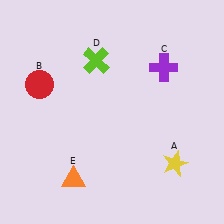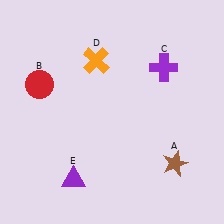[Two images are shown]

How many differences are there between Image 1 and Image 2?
There are 3 differences between the two images.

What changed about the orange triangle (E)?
In Image 1, E is orange. In Image 2, it changed to purple.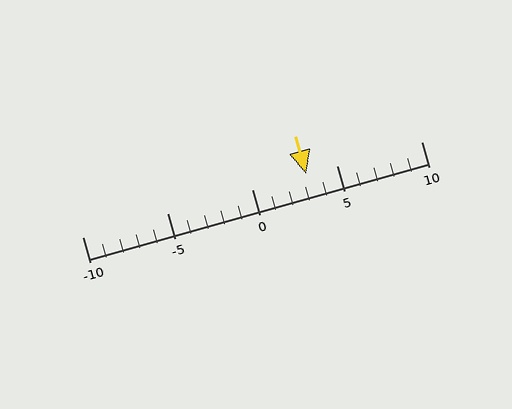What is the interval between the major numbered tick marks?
The major tick marks are spaced 5 units apart.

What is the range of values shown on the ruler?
The ruler shows values from -10 to 10.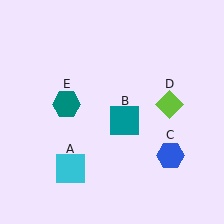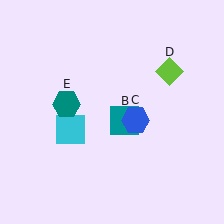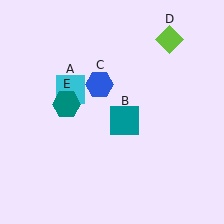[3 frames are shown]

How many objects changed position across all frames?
3 objects changed position: cyan square (object A), blue hexagon (object C), lime diamond (object D).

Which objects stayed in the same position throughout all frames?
Teal square (object B) and teal hexagon (object E) remained stationary.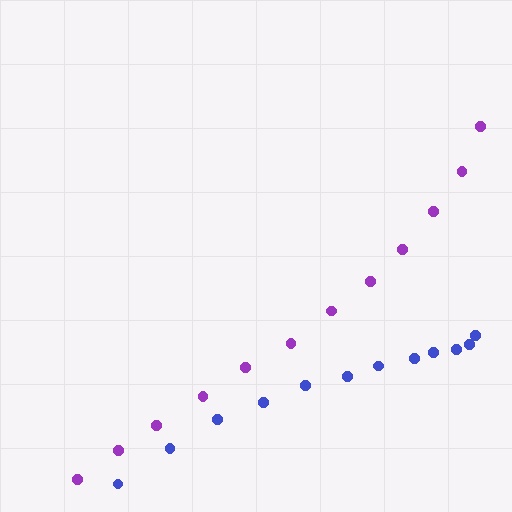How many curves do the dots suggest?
There are 2 distinct paths.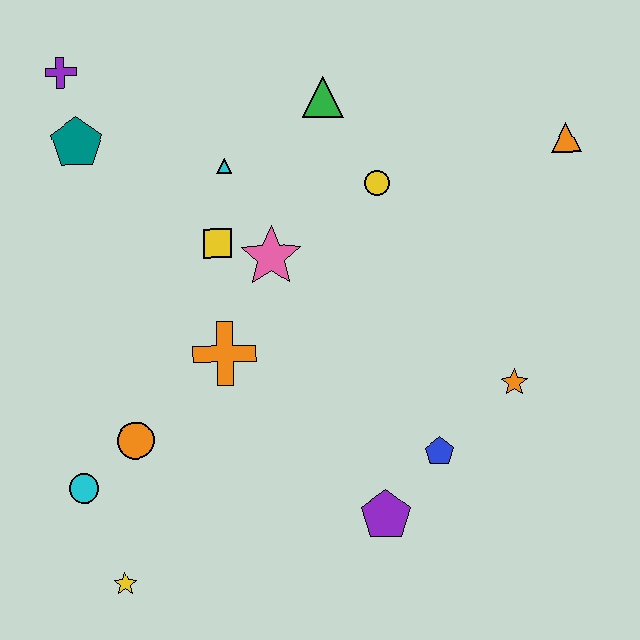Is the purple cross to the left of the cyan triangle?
Yes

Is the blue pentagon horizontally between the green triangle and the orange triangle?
Yes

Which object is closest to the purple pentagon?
The blue pentagon is closest to the purple pentagon.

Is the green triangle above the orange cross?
Yes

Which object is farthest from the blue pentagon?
The purple cross is farthest from the blue pentagon.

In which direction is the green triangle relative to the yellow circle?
The green triangle is above the yellow circle.